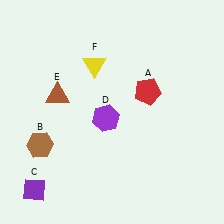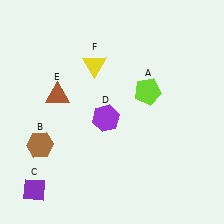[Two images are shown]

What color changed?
The pentagon (A) changed from red in Image 1 to lime in Image 2.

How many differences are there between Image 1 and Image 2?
There is 1 difference between the two images.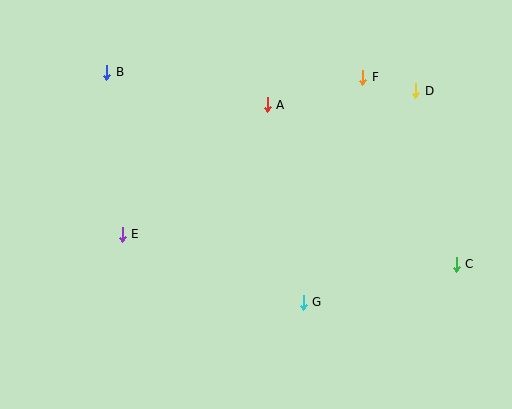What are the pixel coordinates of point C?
Point C is at (456, 264).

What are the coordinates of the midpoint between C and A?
The midpoint between C and A is at (362, 184).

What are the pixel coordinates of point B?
Point B is at (107, 72).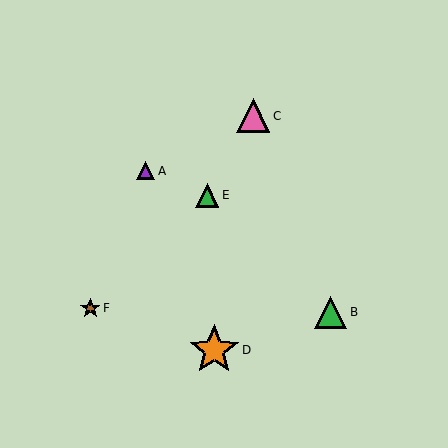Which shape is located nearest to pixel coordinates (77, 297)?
The brown star (labeled F) at (90, 308) is nearest to that location.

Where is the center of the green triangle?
The center of the green triangle is at (331, 312).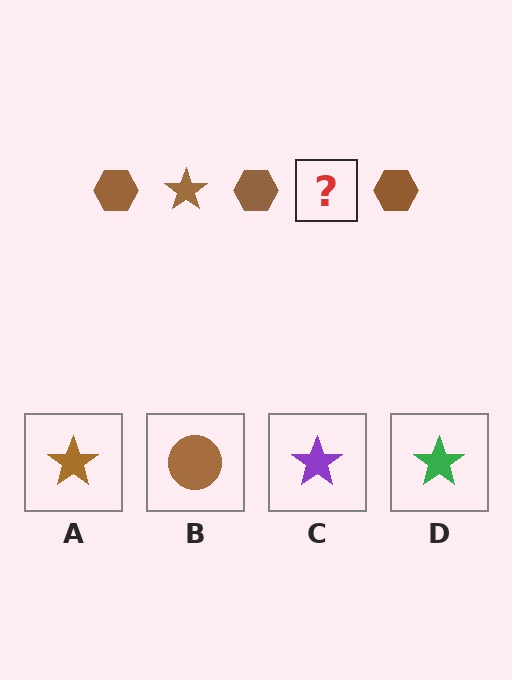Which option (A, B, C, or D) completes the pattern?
A.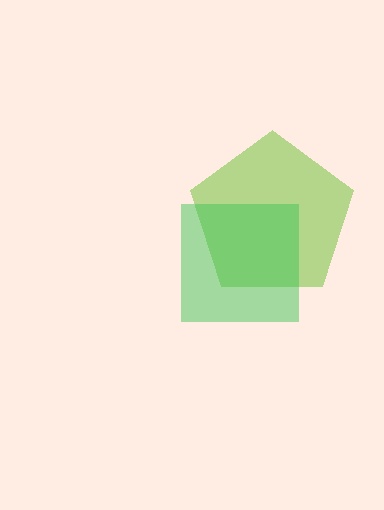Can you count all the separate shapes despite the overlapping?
Yes, there are 2 separate shapes.